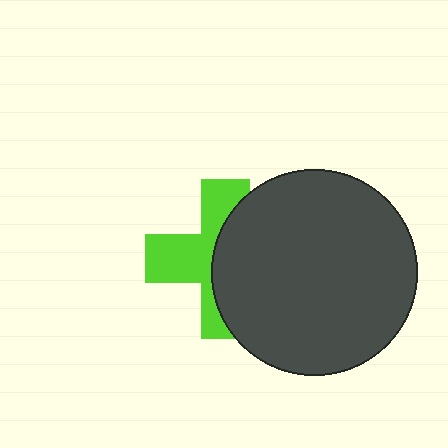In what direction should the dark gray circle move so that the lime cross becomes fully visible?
The dark gray circle should move right. That is the shortest direction to clear the overlap and leave the lime cross fully visible.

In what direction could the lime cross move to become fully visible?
The lime cross could move left. That would shift it out from behind the dark gray circle entirely.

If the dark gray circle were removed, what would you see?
You would see the complete lime cross.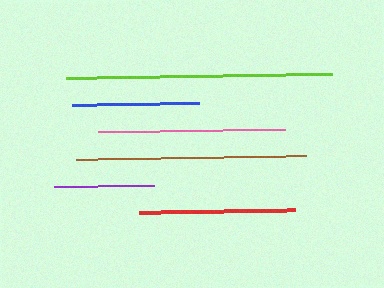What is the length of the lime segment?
The lime segment is approximately 267 pixels long.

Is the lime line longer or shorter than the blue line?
The lime line is longer than the blue line.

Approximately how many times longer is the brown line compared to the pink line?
The brown line is approximately 1.2 times the length of the pink line.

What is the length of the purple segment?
The purple segment is approximately 100 pixels long.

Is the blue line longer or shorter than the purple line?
The blue line is longer than the purple line.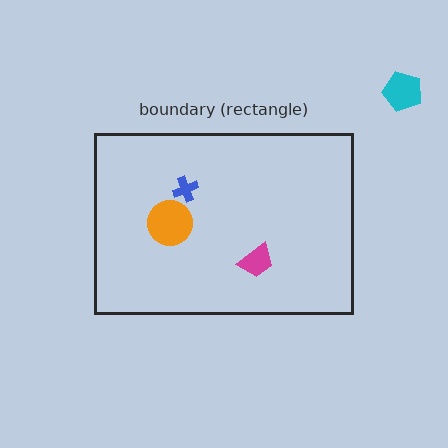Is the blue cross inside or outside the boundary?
Inside.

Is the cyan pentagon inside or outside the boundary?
Outside.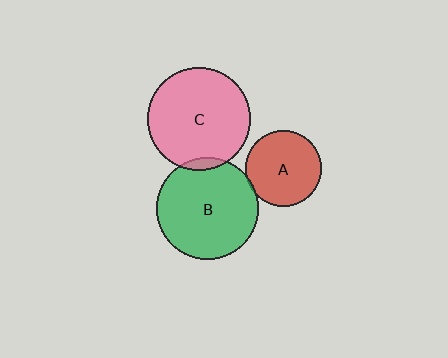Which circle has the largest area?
Circle C (pink).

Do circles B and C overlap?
Yes.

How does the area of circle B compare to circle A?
Approximately 1.8 times.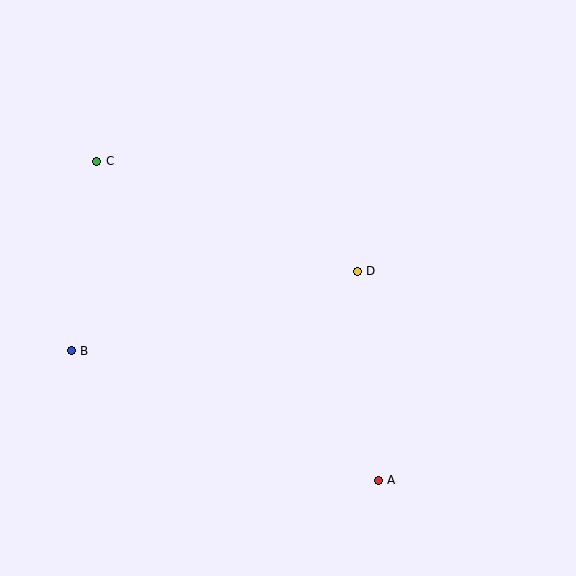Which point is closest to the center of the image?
Point D at (357, 271) is closest to the center.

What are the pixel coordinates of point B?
Point B is at (71, 351).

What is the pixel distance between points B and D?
The distance between B and D is 297 pixels.